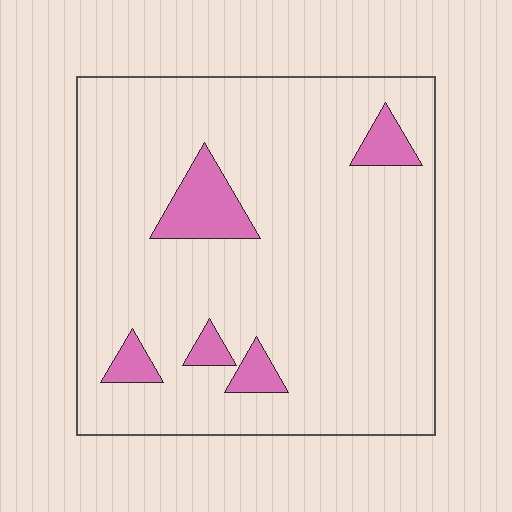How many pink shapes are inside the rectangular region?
5.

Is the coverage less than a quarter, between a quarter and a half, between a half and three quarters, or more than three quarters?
Less than a quarter.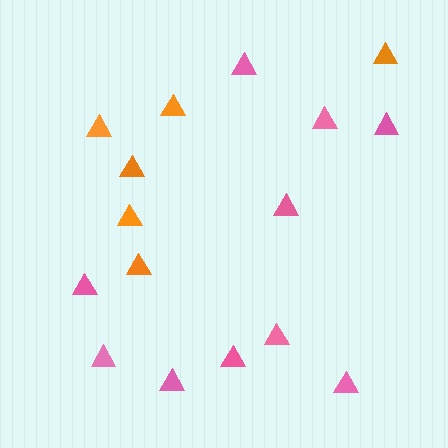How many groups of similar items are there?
There are 2 groups: one group of pink triangles (10) and one group of orange triangles (6).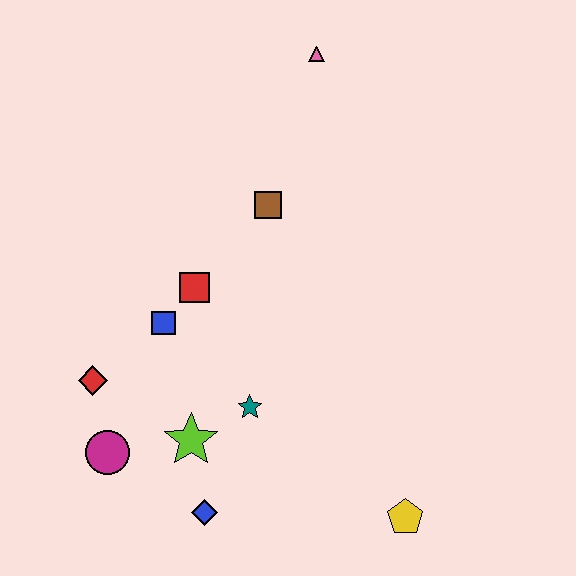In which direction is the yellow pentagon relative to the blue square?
The yellow pentagon is to the right of the blue square.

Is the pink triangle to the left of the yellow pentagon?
Yes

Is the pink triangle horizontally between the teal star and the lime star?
No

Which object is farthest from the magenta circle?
The pink triangle is farthest from the magenta circle.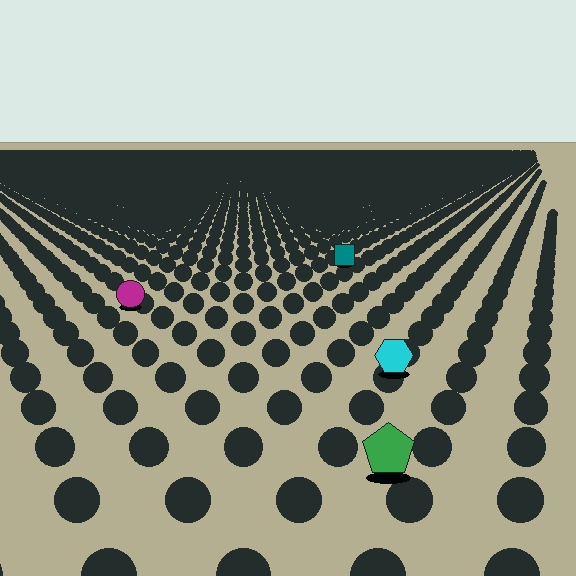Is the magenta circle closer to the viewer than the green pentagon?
No. The green pentagon is closer — you can tell from the texture gradient: the ground texture is coarser near it.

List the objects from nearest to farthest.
From nearest to farthest: the green pentagon, the cyan hexagon, the magenta circle, the teal square.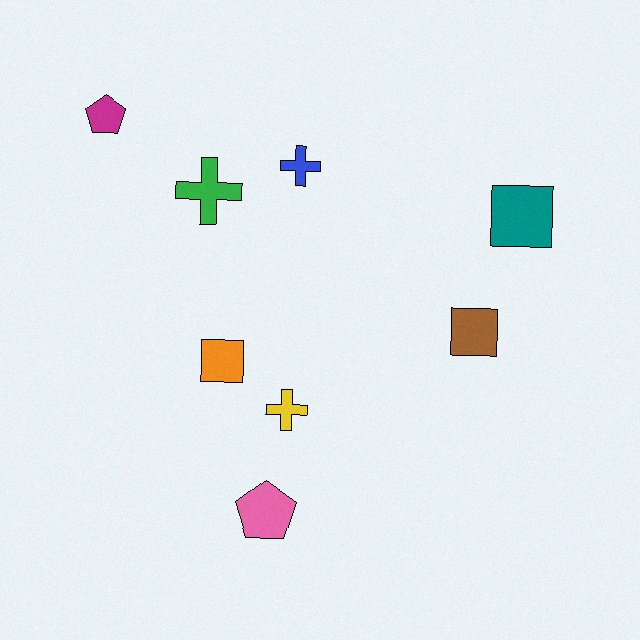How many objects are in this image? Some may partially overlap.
There are 8 objects.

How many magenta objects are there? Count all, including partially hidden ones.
There is 1 magenta object.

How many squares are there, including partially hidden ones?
There are 3 squares.